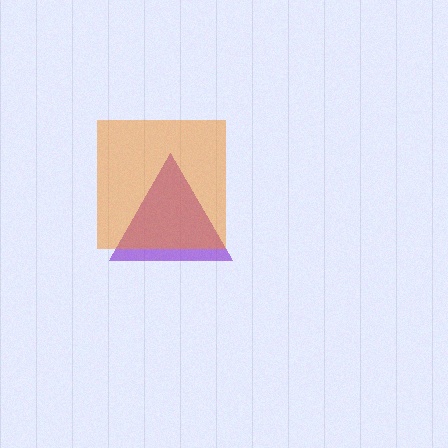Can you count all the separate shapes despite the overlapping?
Yes, there are 2 separate shapes.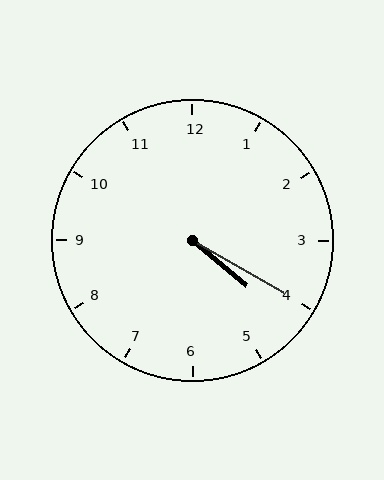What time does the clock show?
4:20.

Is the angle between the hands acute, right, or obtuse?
It is acute.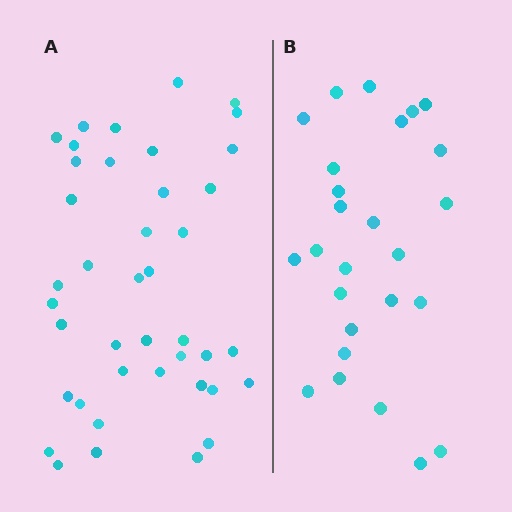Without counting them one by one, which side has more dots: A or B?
Region A (the left region) has more dots.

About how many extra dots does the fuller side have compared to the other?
Region A has approximately 15 more dots than region B.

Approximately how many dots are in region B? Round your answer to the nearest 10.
About 30 dots. (The exact count is 26, which rounds to 30.)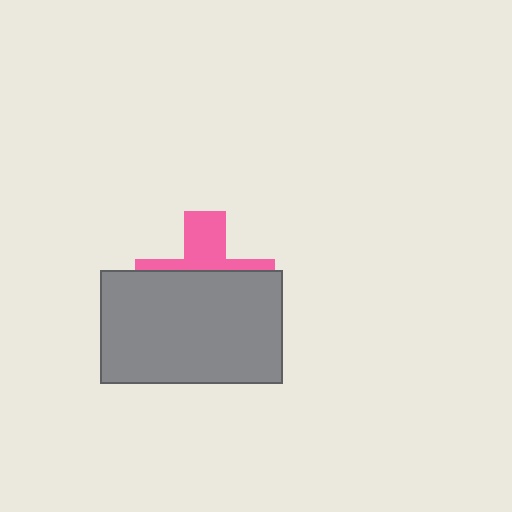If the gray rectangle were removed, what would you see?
You would see the complete pink cross.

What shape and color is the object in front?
The object in front is a gray rectangle.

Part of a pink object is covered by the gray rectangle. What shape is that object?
It is a cross.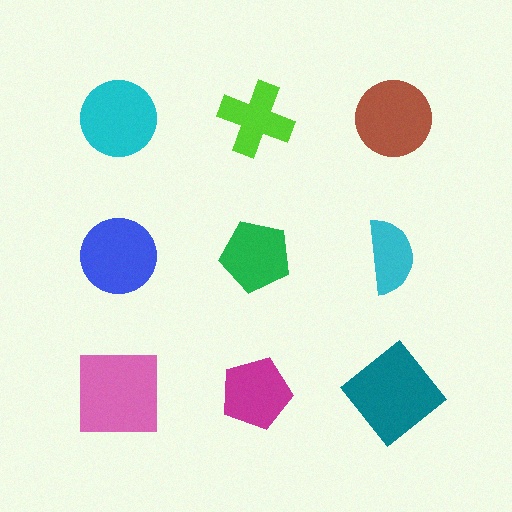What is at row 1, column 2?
A lime cross.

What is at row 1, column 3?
A brown circle.